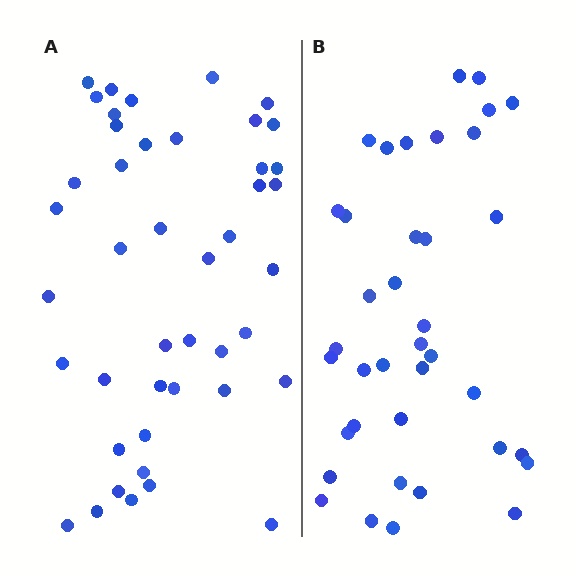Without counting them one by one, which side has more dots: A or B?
Region A (the left region) has more dots.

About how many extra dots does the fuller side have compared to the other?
Region A has about 6 more dots than region B.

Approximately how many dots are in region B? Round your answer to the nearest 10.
About 40 dots. (The exact count is 38, which rounds to 40.)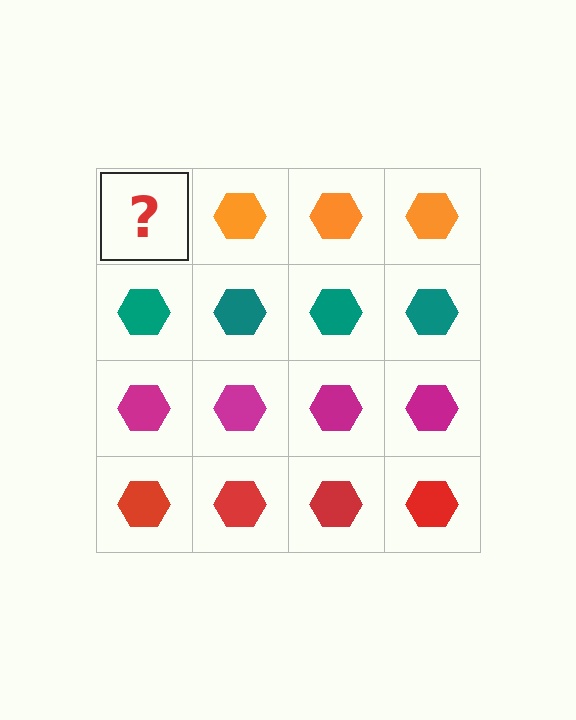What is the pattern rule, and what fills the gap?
The rule is that each row has a consistent color. The gap should be filled with an orange hexagon.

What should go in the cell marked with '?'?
The missing cell should contain an orange hexagon.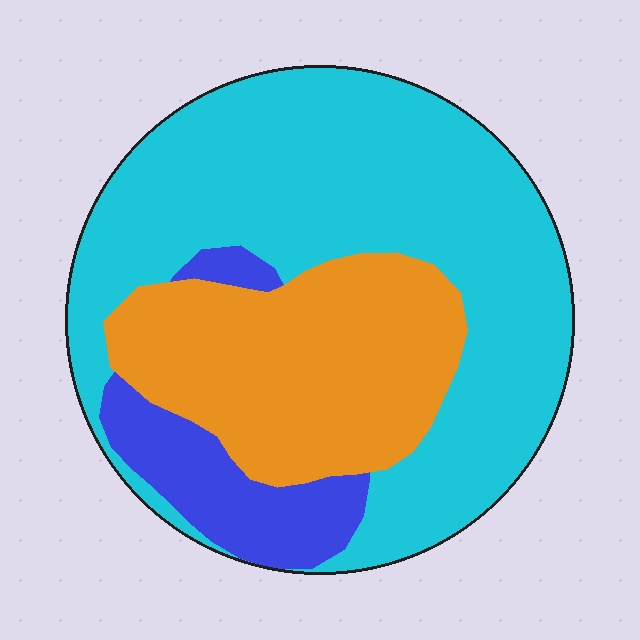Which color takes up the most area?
Cyan, at roughly 60%.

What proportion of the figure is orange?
Orange covers roughly 30% of the figure.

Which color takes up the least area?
Blue, at roughly 15%.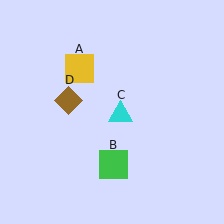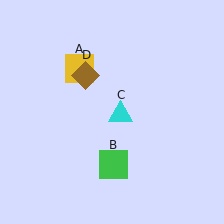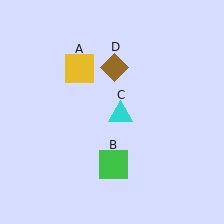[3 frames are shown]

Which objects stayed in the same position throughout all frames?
Yellow square (object A) and green square (object B) and cyan triangle (object C) remained stationary.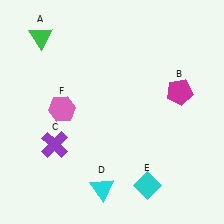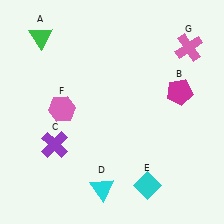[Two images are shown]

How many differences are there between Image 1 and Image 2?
There is 1 difference between the two images.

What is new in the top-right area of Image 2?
A pink cross (G) was added in the top-right area of Image 2.